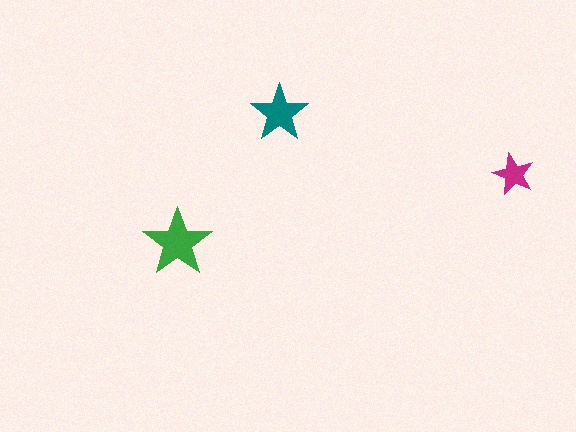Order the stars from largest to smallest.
the green one, the teal one, the magenta one.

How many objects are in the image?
There are 3 objects in the image.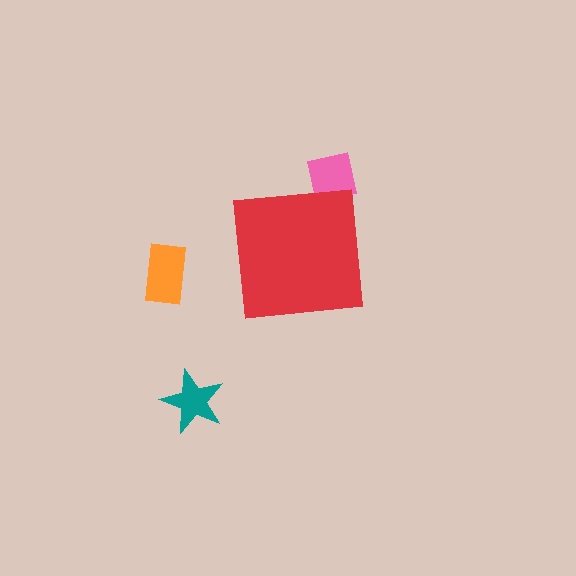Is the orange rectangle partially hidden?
No, the orange rectangle is fully visible.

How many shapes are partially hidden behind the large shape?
1 shape is partially hidden.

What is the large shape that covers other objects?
A red square.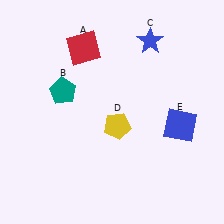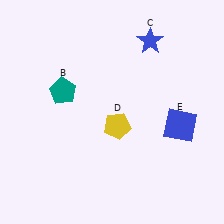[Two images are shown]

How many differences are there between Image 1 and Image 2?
There is 1 difference between the two images.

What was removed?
The red square (A) was removed in Image 2.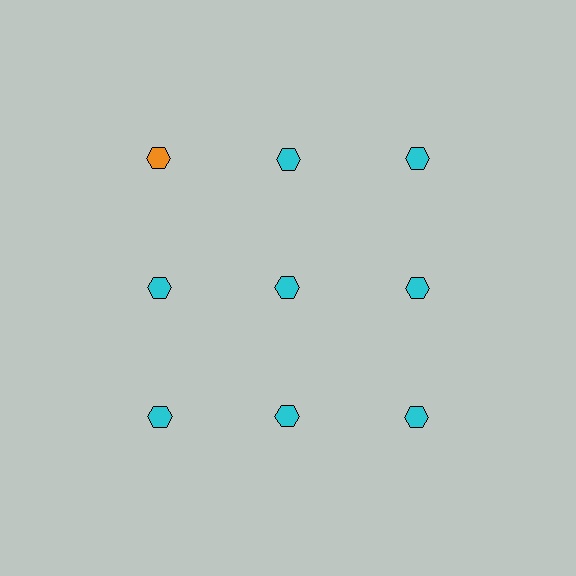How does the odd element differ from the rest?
It has a different color: orange instead of cyan.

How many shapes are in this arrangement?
There are 9 shapes arranged in a grid pattern.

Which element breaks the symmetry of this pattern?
The orange hexagon in the top row, leftmost column breaks the symmetry. All other shapes are cyan hexagons.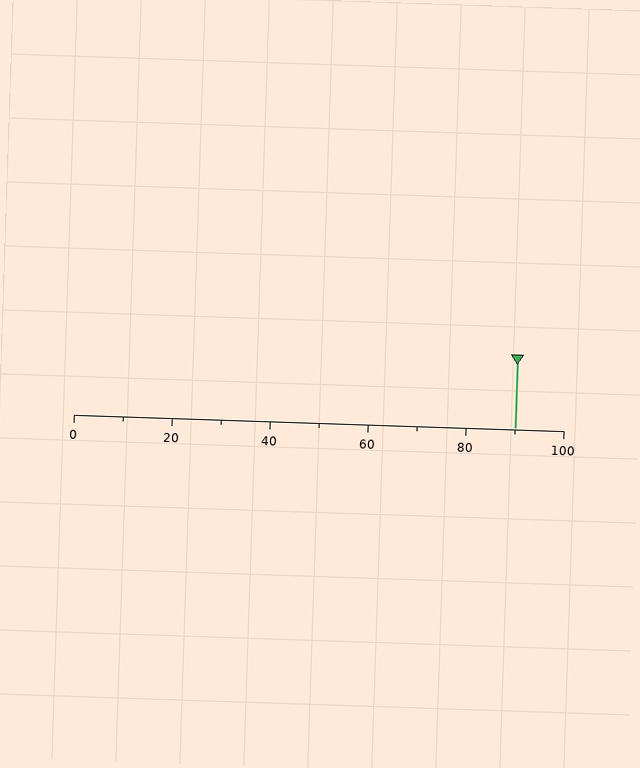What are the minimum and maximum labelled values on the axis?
The axis runs from 0 to 100.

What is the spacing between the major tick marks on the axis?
The major ticks are spaced 20 apart.